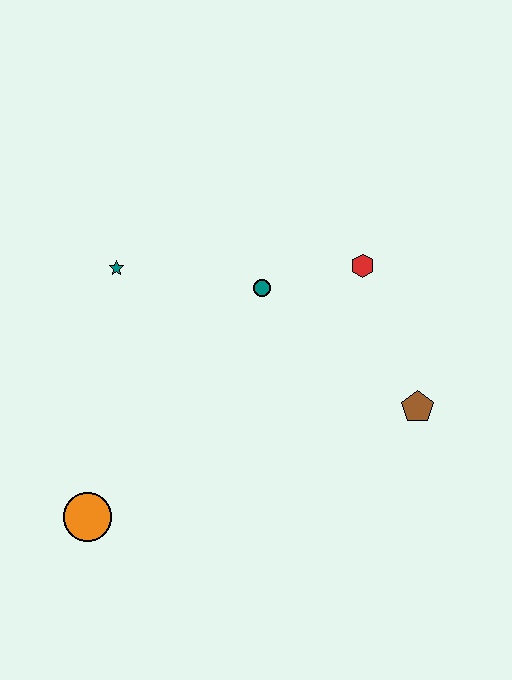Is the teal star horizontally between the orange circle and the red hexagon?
Yes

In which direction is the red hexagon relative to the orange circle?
The red hexagon is to the right of the orange circle.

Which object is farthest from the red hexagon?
The orange circle is farthest from the red hexagon.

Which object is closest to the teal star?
The teal circle is closest to the teal star.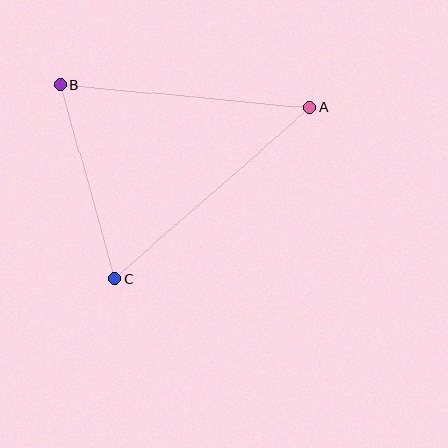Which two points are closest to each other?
Points B and C are closest to each other.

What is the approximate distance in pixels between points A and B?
The distance between A and B is approximately 251 pixels.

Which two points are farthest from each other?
Points A and C are farthest from each other.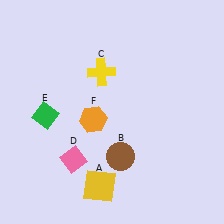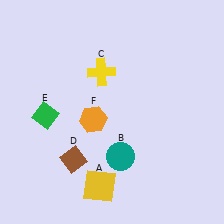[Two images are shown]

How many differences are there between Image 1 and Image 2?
There are 2 differences between the two images.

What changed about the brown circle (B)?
In Image 1, B is brown. In Image 2, it changed to teal.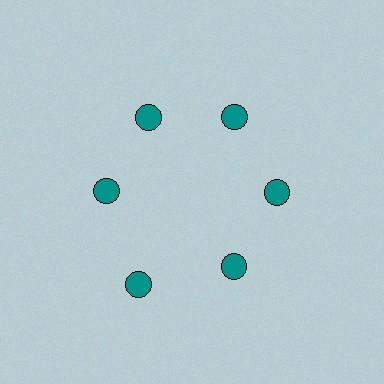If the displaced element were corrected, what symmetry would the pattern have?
It would have 6-fold rotational symmetry — the pattern would map onto itself every 60 degrees.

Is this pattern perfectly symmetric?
No. The 6 teal circles are arranged in a ring, but one element near the 7 o'clock position is pushed outward from the center, breaking the 6-fold rotational symmetry.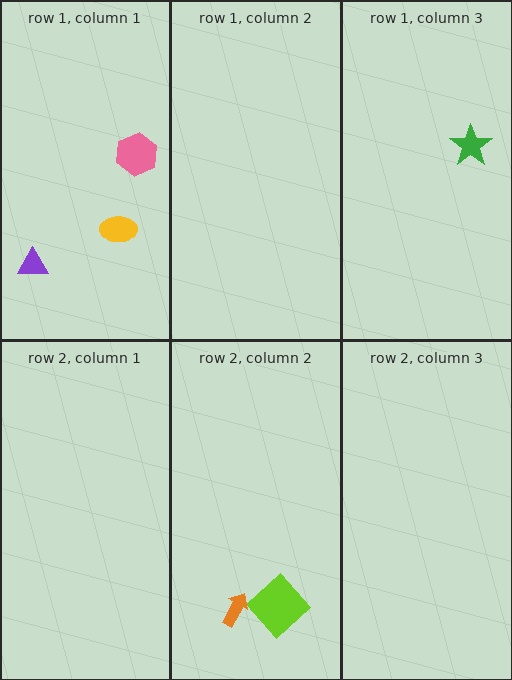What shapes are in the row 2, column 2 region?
The lime diamond, the orange arrow.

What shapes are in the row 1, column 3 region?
The green star.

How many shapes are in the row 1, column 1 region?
3.